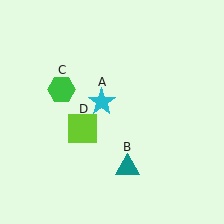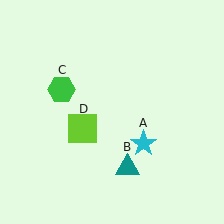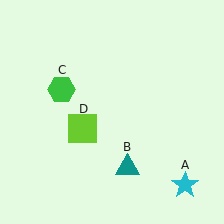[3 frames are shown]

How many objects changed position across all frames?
1 object changed position: cyan star (object A).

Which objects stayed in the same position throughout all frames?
Teal triangle (object B) and green hexagon (object C) and lime square (object D) remained stationary.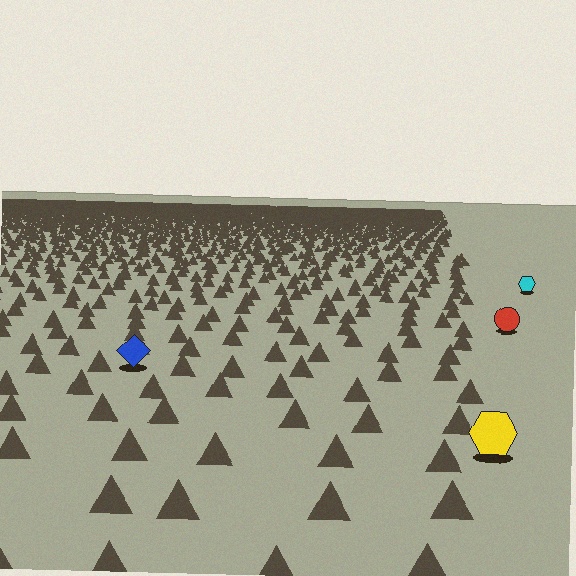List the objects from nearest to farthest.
From nearest to farthest: the yellow hexagon, the blue diamond, the red circle, the cyan hexagon.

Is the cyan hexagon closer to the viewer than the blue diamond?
No. The blue diamond is closer — you can tell from the texture gradient: the ground texture is coarser near it.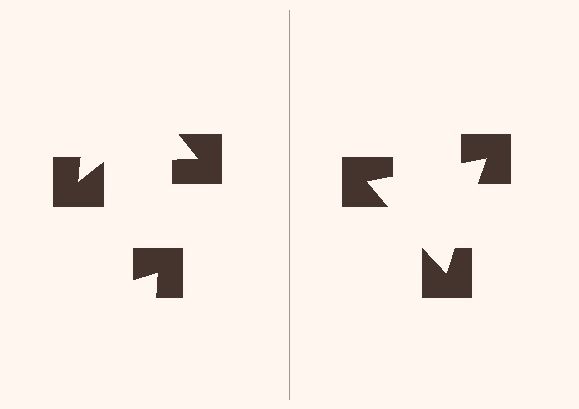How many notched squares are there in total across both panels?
6 — 3 on each side.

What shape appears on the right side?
An illusory triangle.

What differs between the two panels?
The notched squares are positioned identically on both sides; only the wedge orientations differ. On the right they align to a triangle; on the left they are misaligned.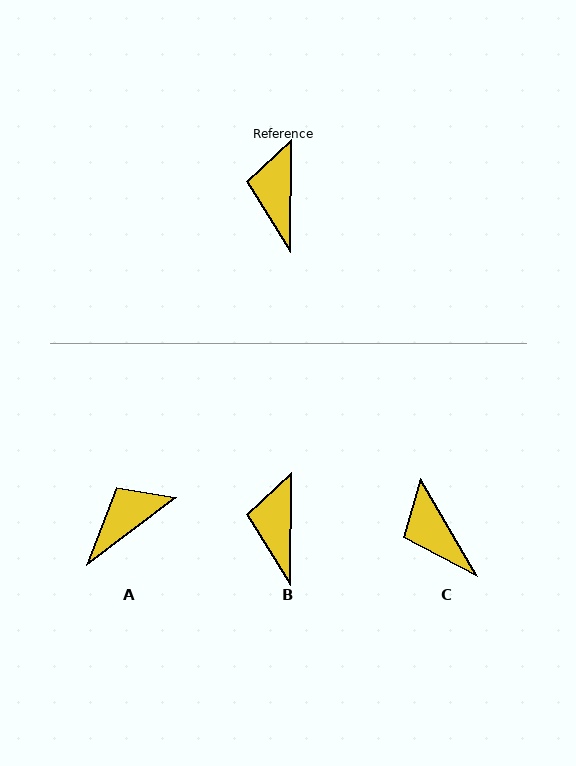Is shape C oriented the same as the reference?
No, it is off by about 31 degrees.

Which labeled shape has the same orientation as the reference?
B.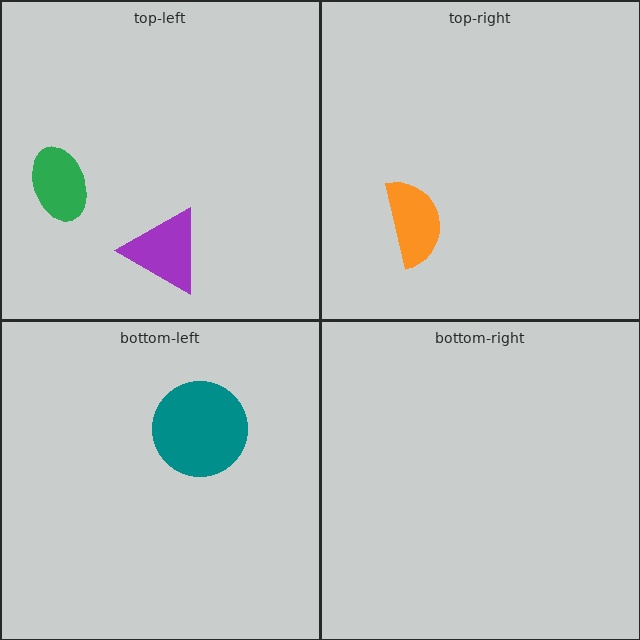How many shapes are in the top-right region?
1.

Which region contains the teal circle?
The bottom-left region.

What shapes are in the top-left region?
The green ellipse, the purple triangle.